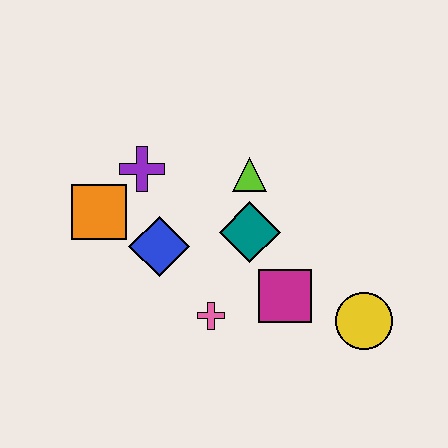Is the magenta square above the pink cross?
Yes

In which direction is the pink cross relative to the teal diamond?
The pink cross is below the teal diamond.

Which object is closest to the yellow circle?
The magenta square is closest to the yellow circle.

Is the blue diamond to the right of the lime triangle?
No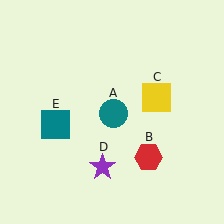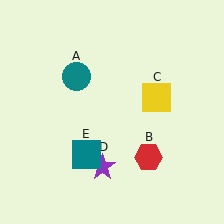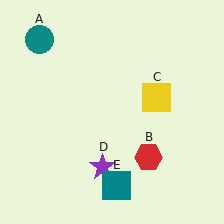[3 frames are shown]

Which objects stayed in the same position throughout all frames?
Red hexagon (object B) and yellow square (object C) and purple star (object D) remained stationary.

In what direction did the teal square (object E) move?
The teal square (object E) moved down and to the right.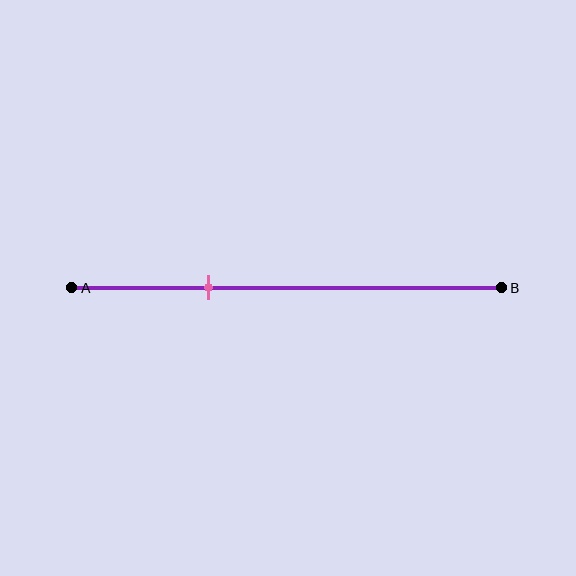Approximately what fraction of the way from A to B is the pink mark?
The pink mark is approximately 30% of the way from A to B.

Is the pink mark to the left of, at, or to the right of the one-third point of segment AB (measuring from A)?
The pink mark is approximately at the one-third point of segment AB.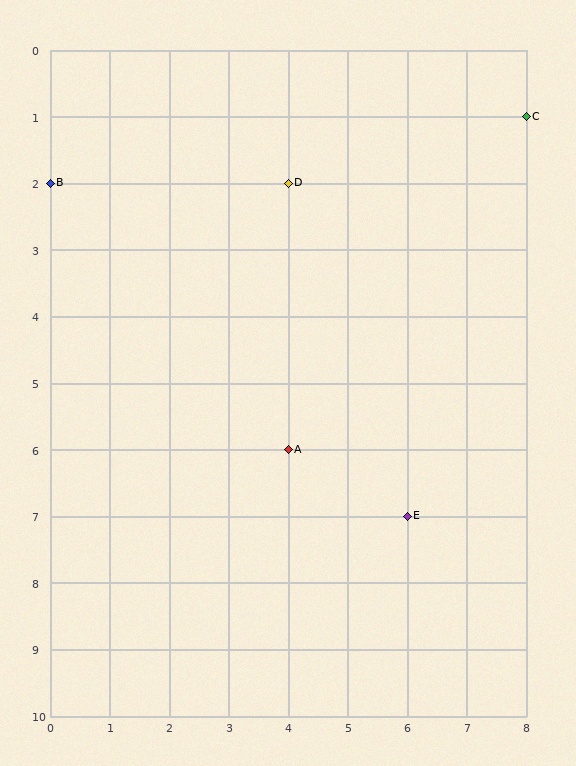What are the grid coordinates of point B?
Point B is at grid coordinates (0, 2).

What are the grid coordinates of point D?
Point D is at grid coordinates (4, 2).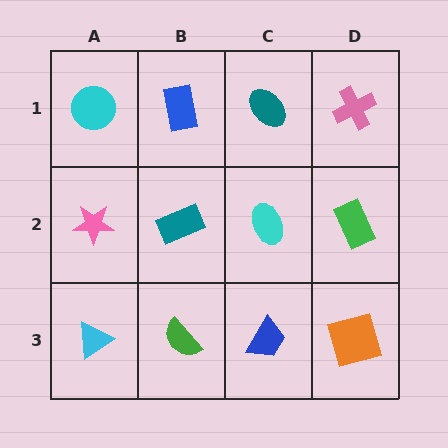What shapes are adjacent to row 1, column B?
A teal rectangle (row 2, column B), a cyan circle (row 1, column A), a teal ellipse (row 1, column C).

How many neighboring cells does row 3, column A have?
2.